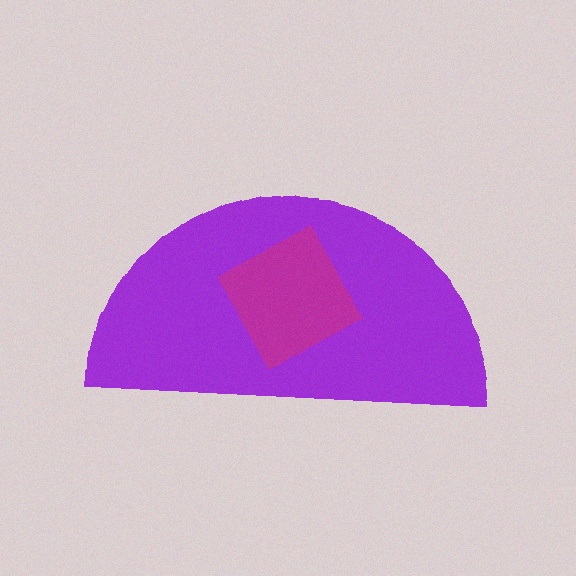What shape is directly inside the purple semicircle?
The magenta diamond.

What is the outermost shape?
The purple semicircle.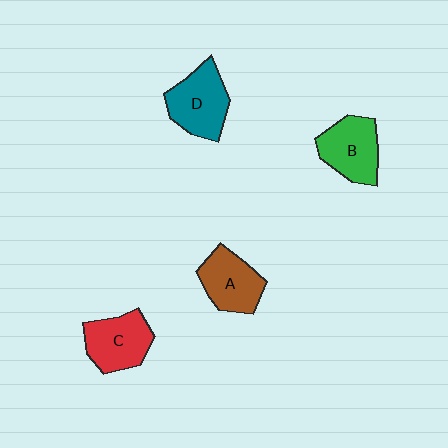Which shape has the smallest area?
Shape A (brown).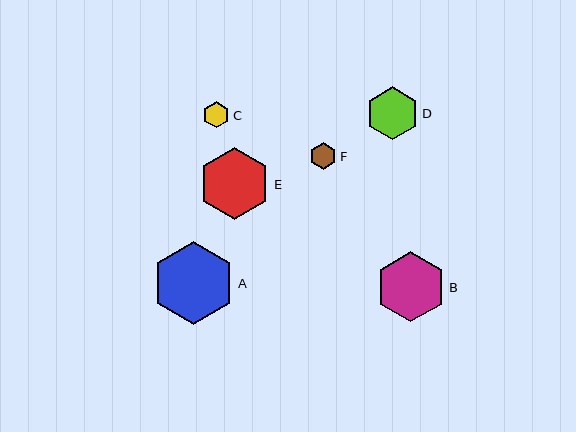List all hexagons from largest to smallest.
From largest to smallest: A, E, B, D, F, C.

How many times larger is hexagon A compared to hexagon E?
Hexagon A is approximately 1.2 times the size of hexagon E.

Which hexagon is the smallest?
Hexagon C is the smallest with a size of approximately 27 pixels.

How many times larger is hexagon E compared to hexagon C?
Hexagon E is approximately 2.7 times the size of hexagon C.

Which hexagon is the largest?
Hexagon A is the largest with a size of approximately 83 pixels.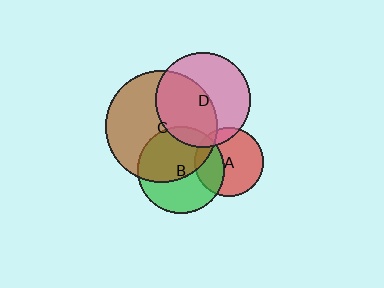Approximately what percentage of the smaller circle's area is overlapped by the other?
Approximately 35%.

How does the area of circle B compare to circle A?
Approximately 1.6 times.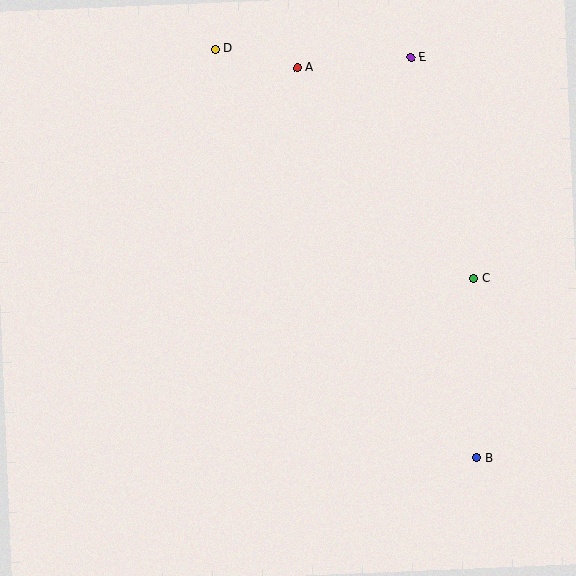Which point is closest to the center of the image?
Point C at (473, 278) is closest to the center.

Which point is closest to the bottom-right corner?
Point B is closest to the bottom-right corner.